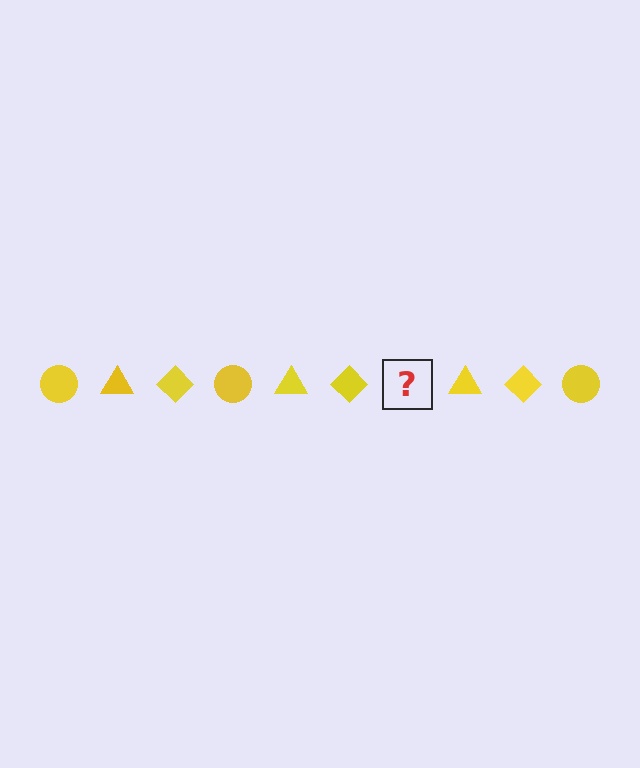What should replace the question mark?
The question mark should be replaced with a yellow circle.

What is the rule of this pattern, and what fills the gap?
The rule is that the pattern cycles through circle, triangle, diamond shapes in yellow. The gap should be filled with a yellow circle.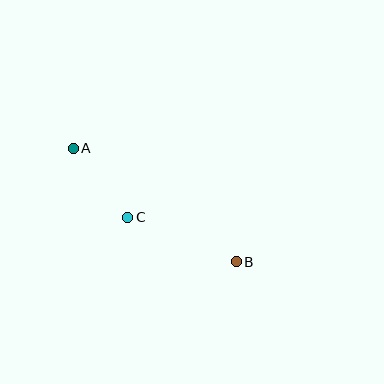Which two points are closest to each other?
Points A and C are closest to each other.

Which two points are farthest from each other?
Points A and B are farthest from each other.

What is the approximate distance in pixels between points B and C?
The distance between B and C is approximately 117 pixels.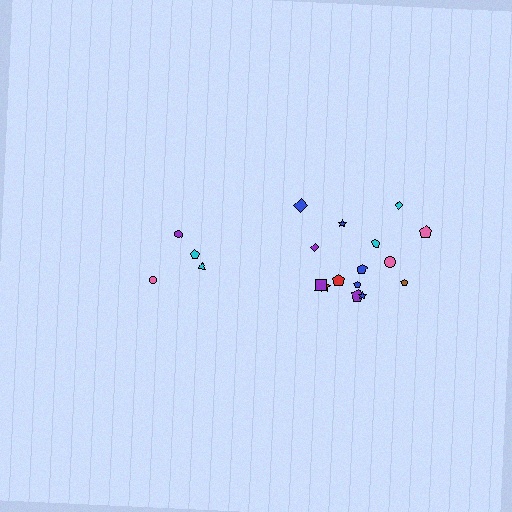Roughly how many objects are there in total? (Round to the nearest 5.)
Roughly 20 objects in total.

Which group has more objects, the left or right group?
The right group.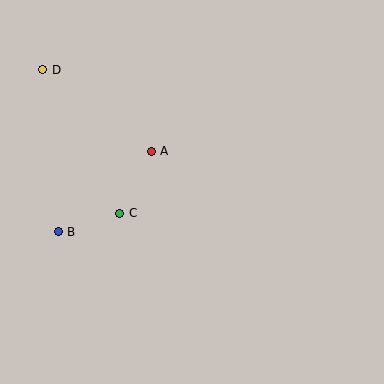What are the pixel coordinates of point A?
Point A is at (151, 151).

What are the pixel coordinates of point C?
Point C is at (120, 213).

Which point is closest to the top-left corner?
Point D is closest to the top-left corner.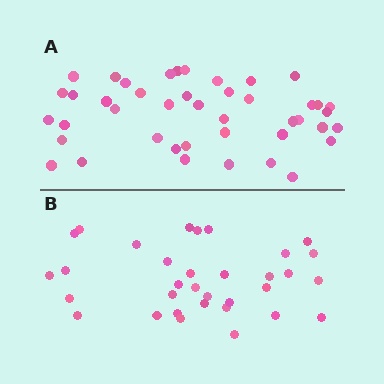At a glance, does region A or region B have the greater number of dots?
Region A (the top region) has more dots.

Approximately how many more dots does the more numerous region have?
Region A has roughly 10 or so more dots than region B.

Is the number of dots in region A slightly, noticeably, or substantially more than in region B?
Region A has noticeably more, but not dramatically so. The ratio is roughly 1.3 to 1.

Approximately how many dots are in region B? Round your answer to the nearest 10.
About 30 dots. (The exact count is 33, which rounds to 30.)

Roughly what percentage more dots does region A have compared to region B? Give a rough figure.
About 30% more.